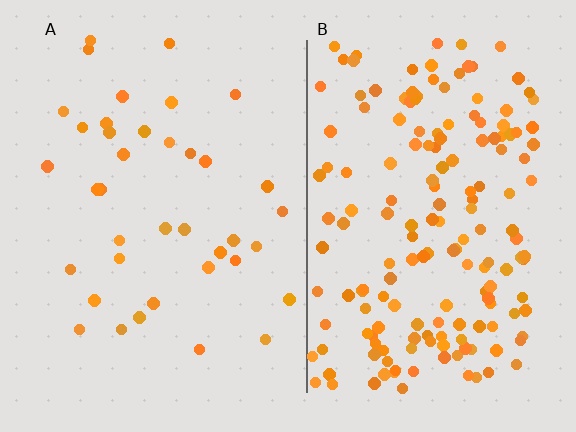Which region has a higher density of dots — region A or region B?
B (the right).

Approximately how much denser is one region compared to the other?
Approximately 4.6× — region B over region A.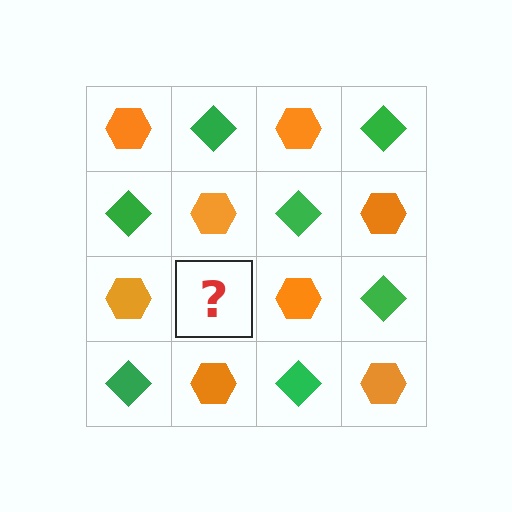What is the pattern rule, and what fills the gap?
The rule is that it alternates orange hexagon and green diamond in a checkerboard pattern. The gap should be filled with a green diamond.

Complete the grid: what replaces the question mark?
The question mark should be replaced with a green diamond.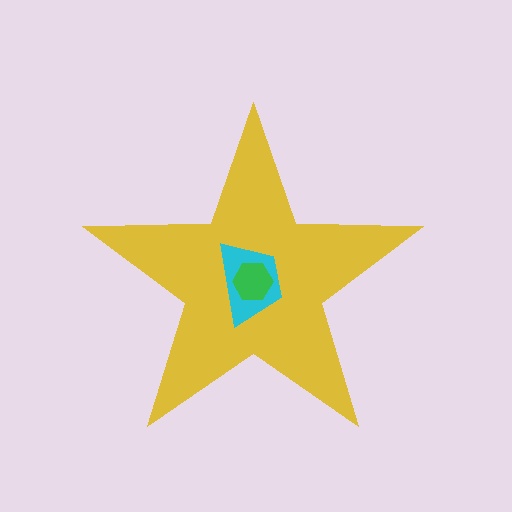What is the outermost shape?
The yellow star.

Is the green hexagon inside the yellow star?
Yes.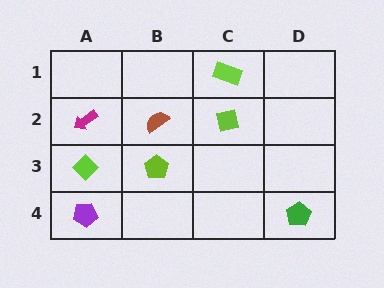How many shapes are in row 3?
2 shapes.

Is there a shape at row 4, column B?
No, that cell is empty.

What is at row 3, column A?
A lime diamond.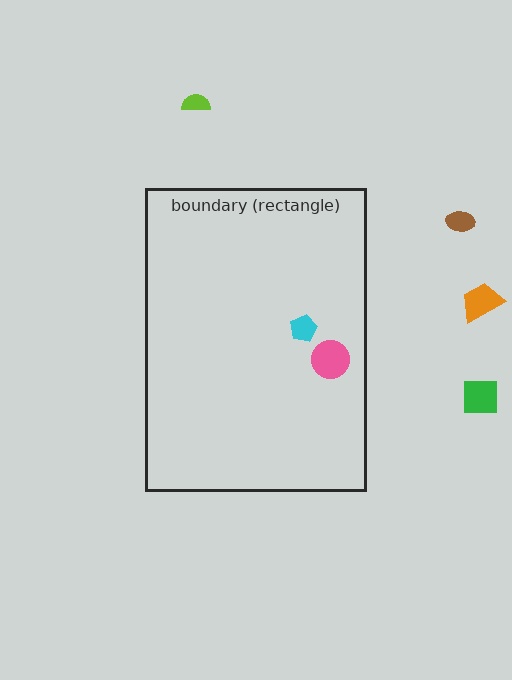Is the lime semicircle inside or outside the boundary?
Outside.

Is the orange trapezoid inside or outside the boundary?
Outside.